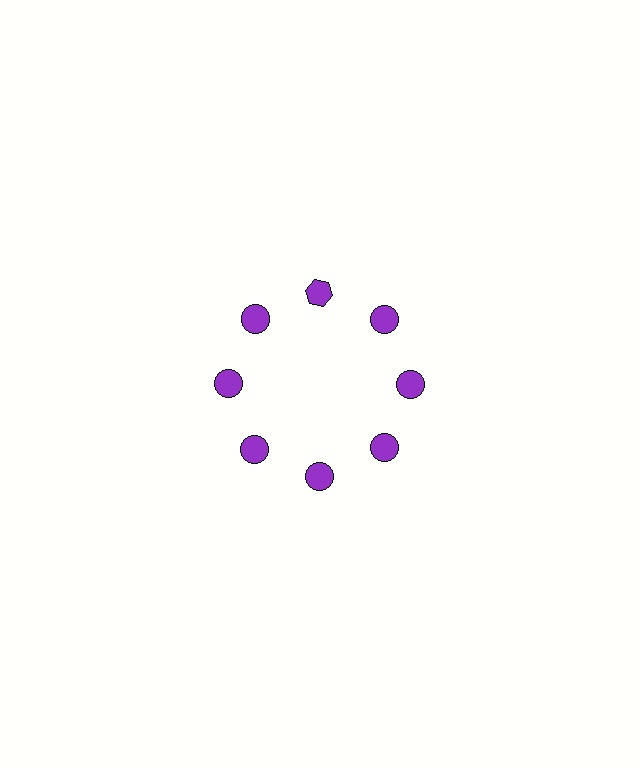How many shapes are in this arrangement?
There are 8 shapes arranged in a ring pattern.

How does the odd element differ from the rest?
It has a different shape: hexagon instead of circle.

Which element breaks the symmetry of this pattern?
The purple hexagon at roughly the 12 o'clock position breaks the symmetry. All other shapes are purple circles.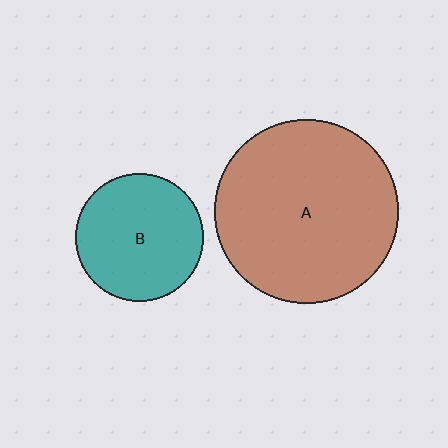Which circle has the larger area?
Circle A (brown).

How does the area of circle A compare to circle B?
Approximately 2.1 times.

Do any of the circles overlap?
No, none of the circles overlap.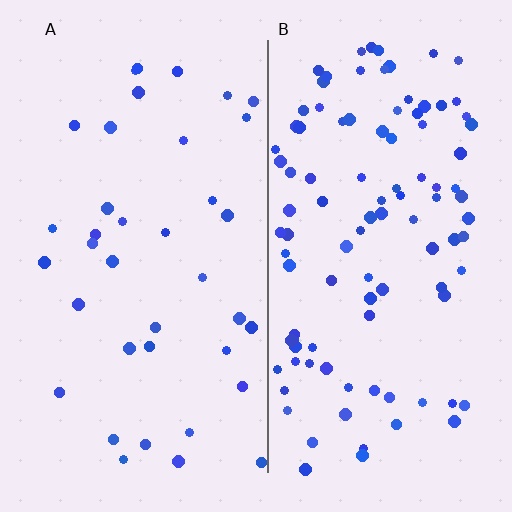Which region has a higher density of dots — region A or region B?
B (the right).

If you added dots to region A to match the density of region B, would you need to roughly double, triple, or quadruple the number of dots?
Approximately triple.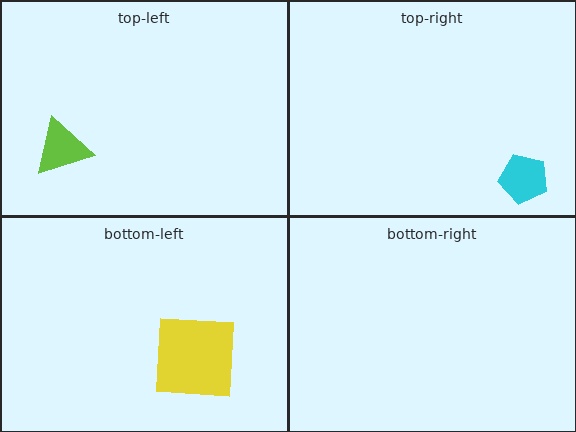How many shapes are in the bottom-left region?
1.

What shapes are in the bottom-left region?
The yellow square.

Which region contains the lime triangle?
The top-left region.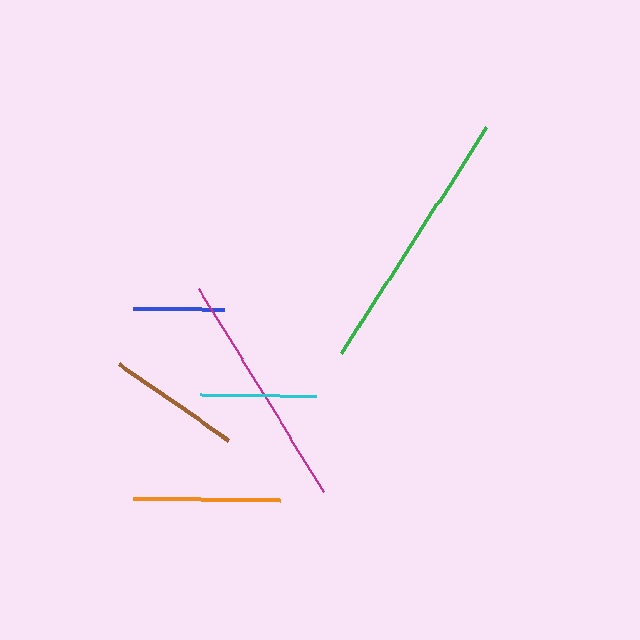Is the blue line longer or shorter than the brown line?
The brown line is longer than the blue line.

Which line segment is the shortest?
The blue line is the shortest at approximately 91 pixels.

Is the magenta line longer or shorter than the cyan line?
The magenta line is longer than the cyan line.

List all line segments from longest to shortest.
From longest to shortest: green, magenta, orange, brown, cyan, blue.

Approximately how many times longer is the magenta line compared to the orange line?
The magenta line is approximately 1.6 times the length of the orange line.